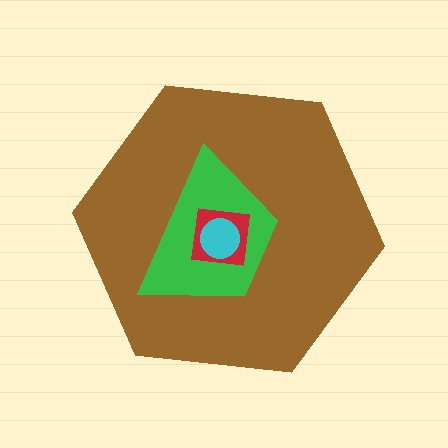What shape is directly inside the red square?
The cyan circle.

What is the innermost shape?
The cyan circle.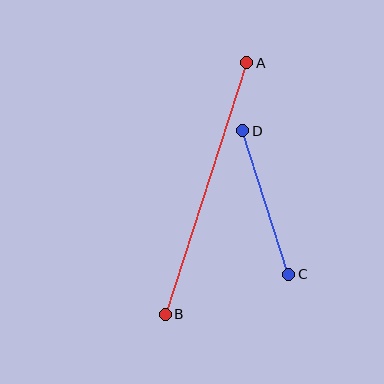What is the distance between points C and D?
The distance is approximately 151 pixels.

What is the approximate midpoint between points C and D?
The midpoint is at approximately (266, 202) pixels.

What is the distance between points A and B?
The distance is approximately 265 pixels.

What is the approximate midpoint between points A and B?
The midpoint is at approximately (206, 188) pixels.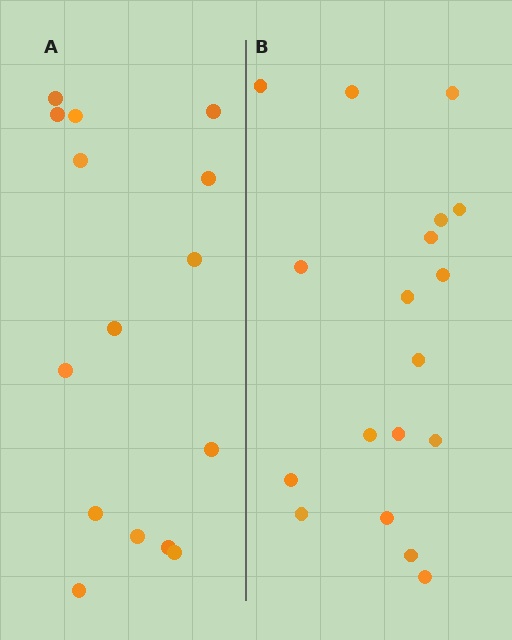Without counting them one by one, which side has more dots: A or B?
Region B (the right region) has more dots.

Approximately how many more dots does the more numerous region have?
Region B has just a few more — roughly 2 or 3 more dots than region A.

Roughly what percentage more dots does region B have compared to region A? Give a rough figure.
About 20% more.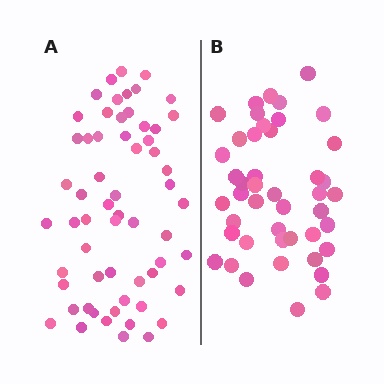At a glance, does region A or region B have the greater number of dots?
Region A (the left region) has more dots.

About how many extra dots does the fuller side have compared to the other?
Region A has approximately 15 more dots than region B.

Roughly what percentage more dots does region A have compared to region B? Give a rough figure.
About 35% more.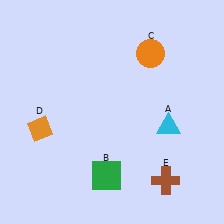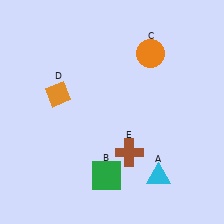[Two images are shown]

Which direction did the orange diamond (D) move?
The orange diamond (D) moved up.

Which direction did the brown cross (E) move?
The brown cross (E) moved left.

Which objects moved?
The objects that moved are: the cyan triangle (A), the orange diamond (D), the brown cross (E).